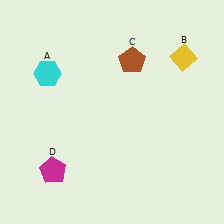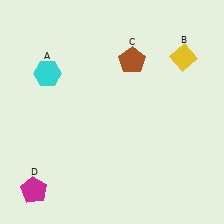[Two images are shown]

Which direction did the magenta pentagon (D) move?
The magenta pentagon (D) moved down.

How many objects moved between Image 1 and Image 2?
1 object moved between the two images.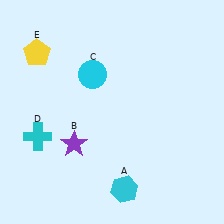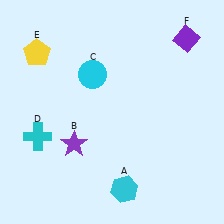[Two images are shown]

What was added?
A purple diamond (F) was added in Image 2.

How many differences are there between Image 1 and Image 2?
There is 1 difference between the two images.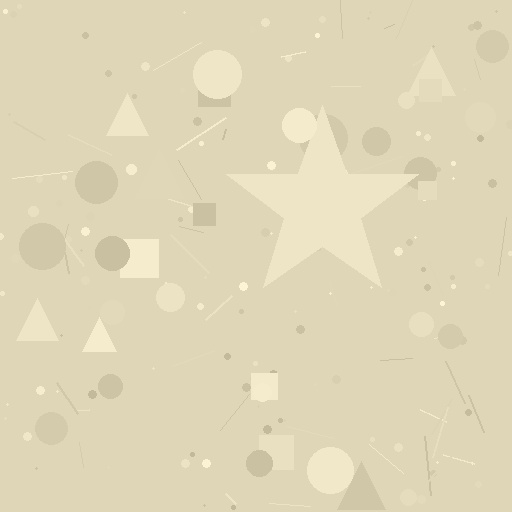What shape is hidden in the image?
A star is hidden in the image.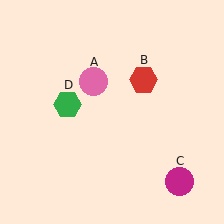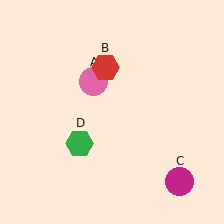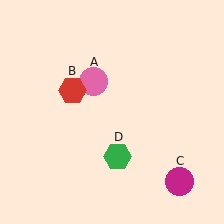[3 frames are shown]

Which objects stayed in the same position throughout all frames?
Pink circle (object A) and magenta circle (object C) remained stationary.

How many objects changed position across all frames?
2 objects changed position: red hexagon (object B), green hexagon (object D).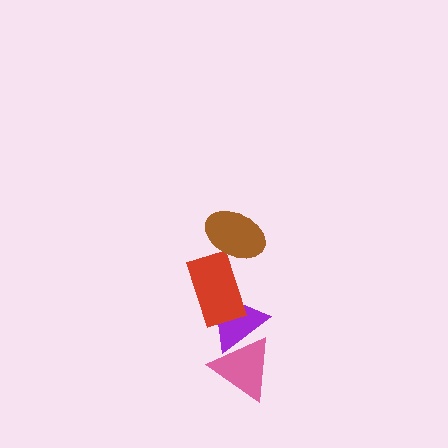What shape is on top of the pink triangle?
The purple triangle is on top of the pink triangle.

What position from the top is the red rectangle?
The red rectangle is 2nd from the top.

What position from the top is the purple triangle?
The purple triangle is 3rd from the top.